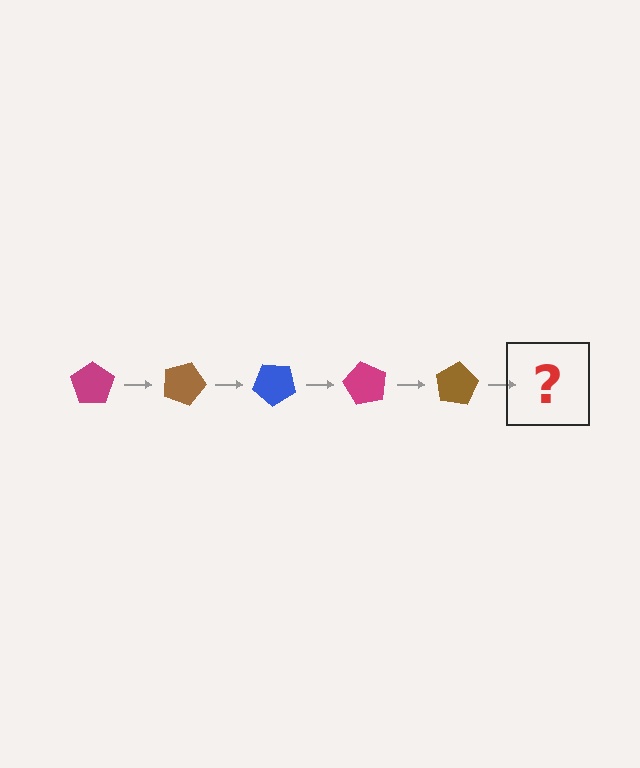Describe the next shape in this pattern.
It should be a blue pentagon, rotated 100 degrees from the start.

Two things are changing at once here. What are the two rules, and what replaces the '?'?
The two rules are that it rotates 20 degrees each step and the color cycles through magenta, brown, and blue. The '?' should be a blue pentagon, rotated 100 degrees from the start.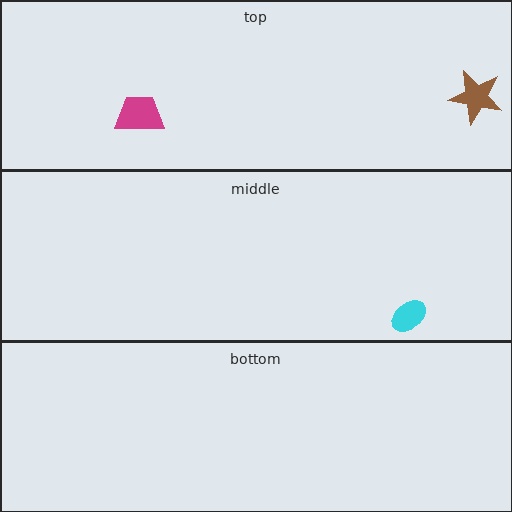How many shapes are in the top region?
2.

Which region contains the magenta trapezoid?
The top region.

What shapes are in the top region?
The brown star, the magenta trapezoid.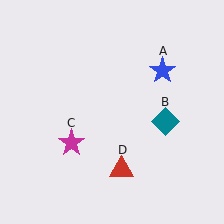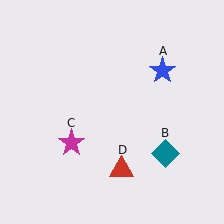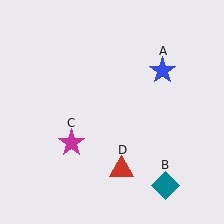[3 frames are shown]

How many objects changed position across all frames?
1 object changed position: teal diamond (object B).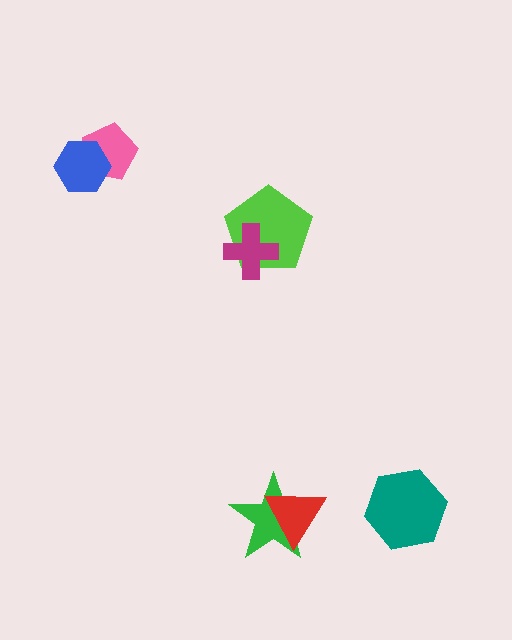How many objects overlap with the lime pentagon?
1 object overlaps with the lime pentagon.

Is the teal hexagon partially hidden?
No, no other shape covers it.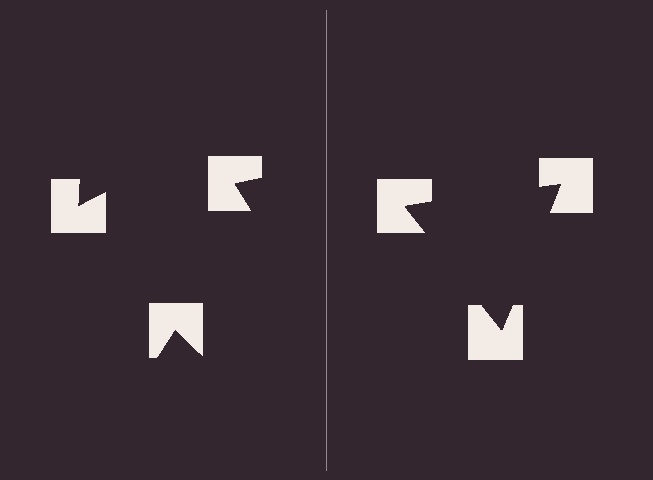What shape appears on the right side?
An illusory triangle.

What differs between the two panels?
The notched squares are positioned identically on both sides; only the wedge orientations differ. On the right they align to a triangle; on the left they are misaligned.